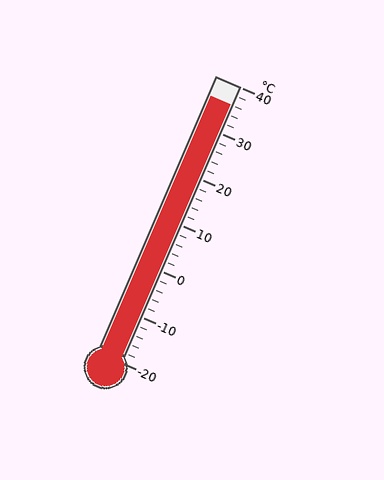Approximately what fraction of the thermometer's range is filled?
The thermometer is filled to approximately 95% of its range.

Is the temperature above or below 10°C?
The temperature is above 10°C.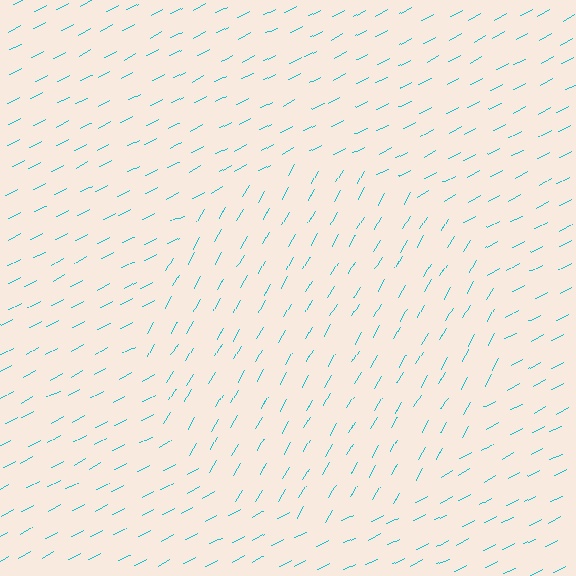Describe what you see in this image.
The image is filled with small cyan line segments. A circle region in the image has lines oriented differently from the surrounding lines, creating a visible texture boundary.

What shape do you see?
I see a circle.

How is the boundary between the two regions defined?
The boundary is defined purely by a change in line orientation (approximately 33 degrees difference). All lines are the same color and thickness.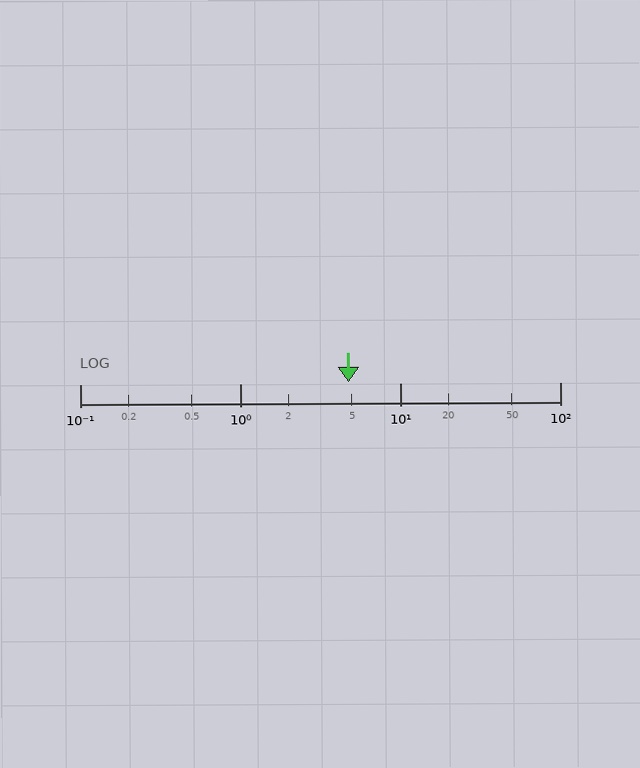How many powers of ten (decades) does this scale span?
The scale spans 3 decades, from 0.1 to 100.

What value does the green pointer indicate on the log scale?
The pointer indicates approximately 4.8.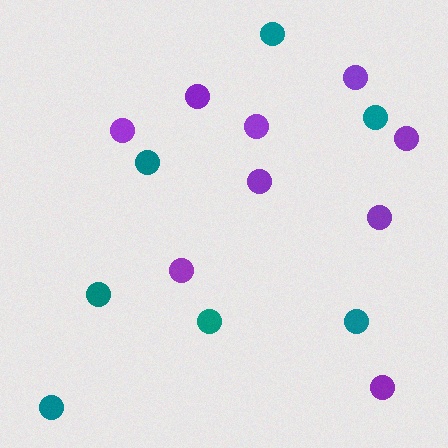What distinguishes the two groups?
There are 2 groups: one group of purple circles (9) and one group of teal circles (7).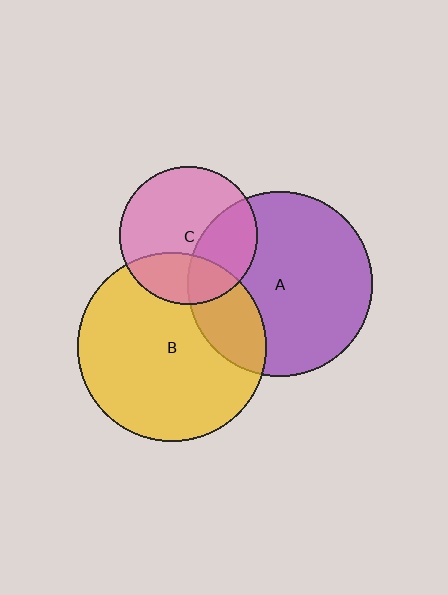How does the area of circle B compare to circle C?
Approximately 1.9 times.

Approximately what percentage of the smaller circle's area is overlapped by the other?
Approximately 25%.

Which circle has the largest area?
Circle B (yellow).